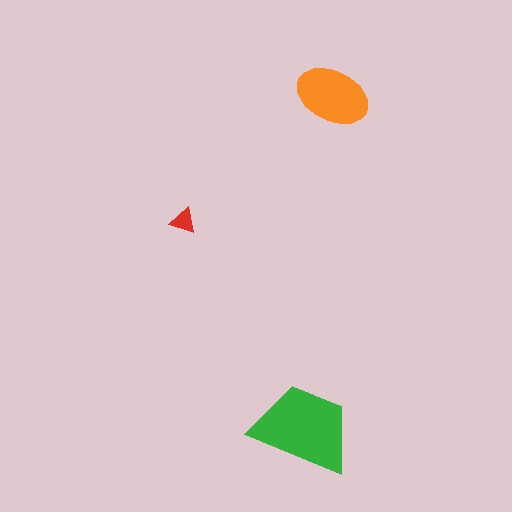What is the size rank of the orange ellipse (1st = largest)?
2nd.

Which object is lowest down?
The green trapezoid is bottommost.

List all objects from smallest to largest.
The red triangle, the orange ellipse, the green trapezoid.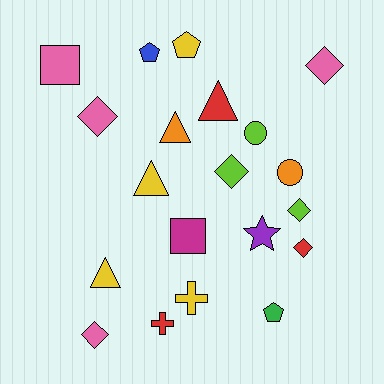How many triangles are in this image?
There are 4 triangles.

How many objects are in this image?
There are 20 objects.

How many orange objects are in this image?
There are 2 orange objects.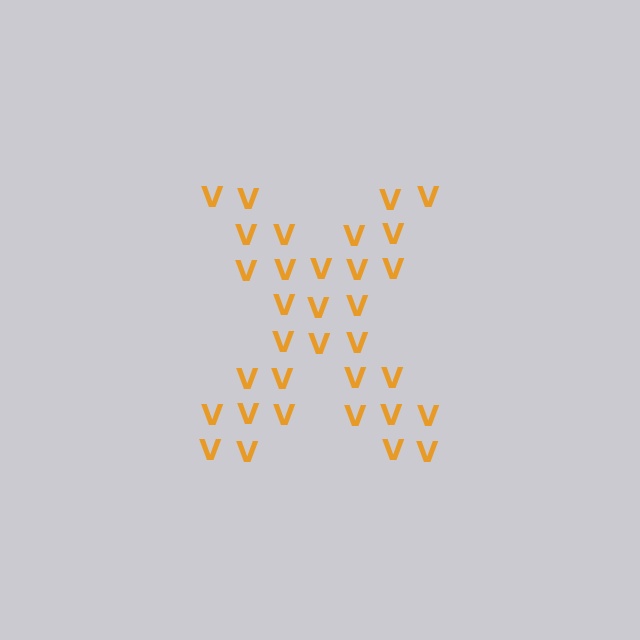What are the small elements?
The small elements are letter V's.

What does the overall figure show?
The overall figure shows the letter X.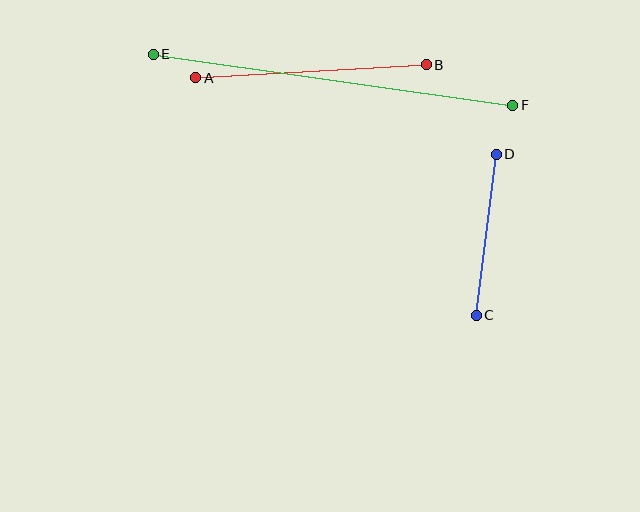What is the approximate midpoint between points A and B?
The midpoint is at approximately (311, 71) pixels.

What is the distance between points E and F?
The distance is approximately 363 pixels.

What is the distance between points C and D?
The distance is approximately 163 pixels.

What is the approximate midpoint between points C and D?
The midpoint is at approximately (486, 235) pixels.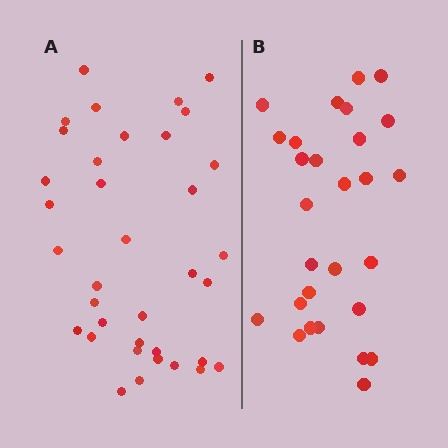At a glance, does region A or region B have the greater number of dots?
Region A (the left region) has more dots.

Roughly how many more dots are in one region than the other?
Region A has roughly 8 or so more dots than region B.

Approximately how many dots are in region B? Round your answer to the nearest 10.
About 30 dots. (The exact count is 28, which rounds to 30.)